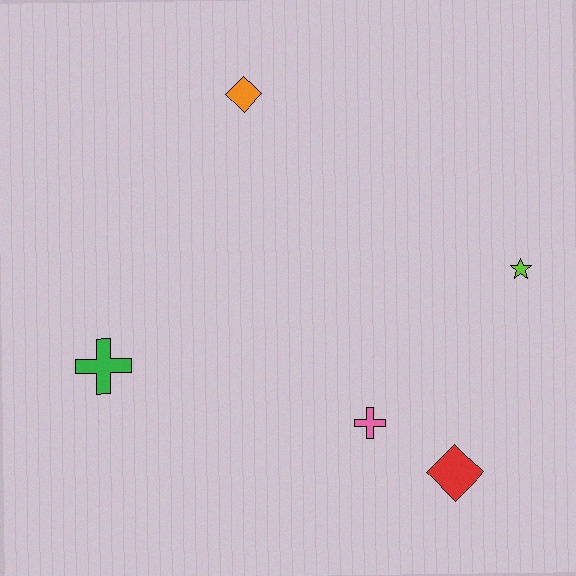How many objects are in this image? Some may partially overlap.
There are 5 objects.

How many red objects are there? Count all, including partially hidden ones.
There is 1 red object.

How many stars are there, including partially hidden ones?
There is 1 star.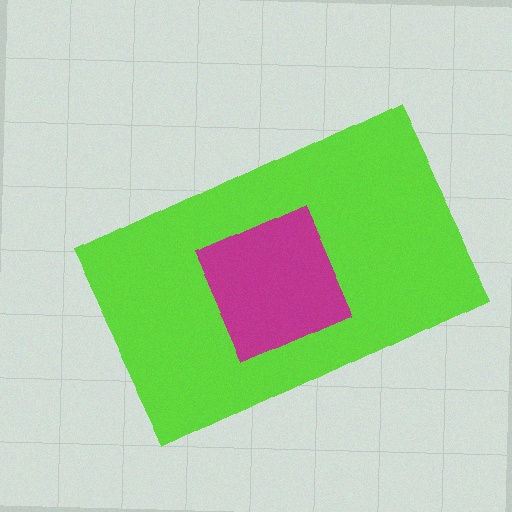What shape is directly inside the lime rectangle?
The magenta square.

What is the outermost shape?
The lime rectangle.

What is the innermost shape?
The magenta square.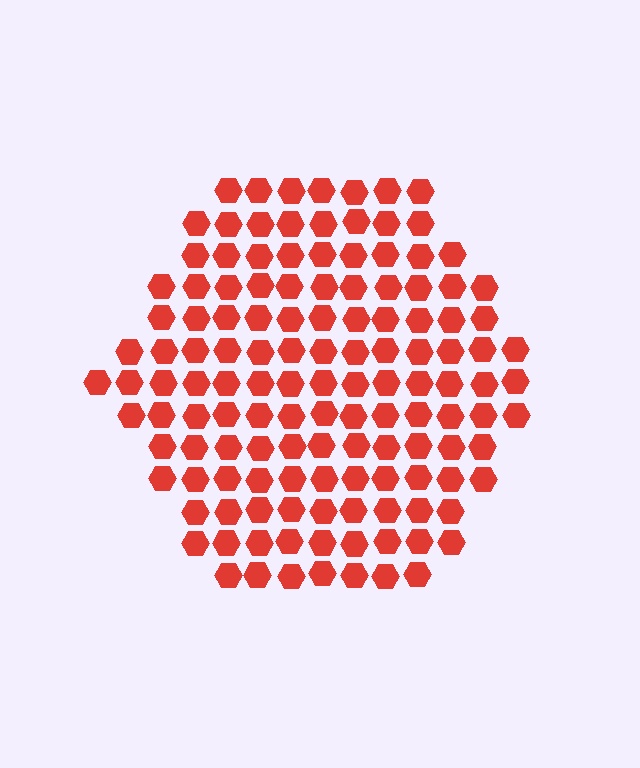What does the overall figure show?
The overall figure shows a hexagon.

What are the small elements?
The small elements are hexagons.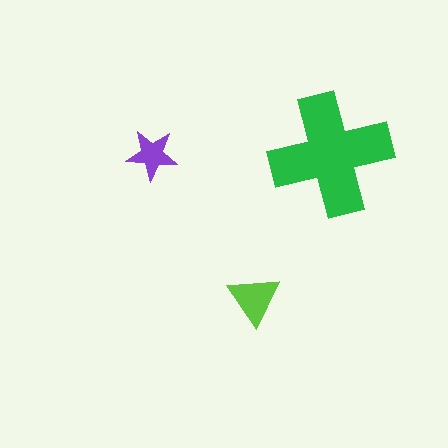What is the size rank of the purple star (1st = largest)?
3rd.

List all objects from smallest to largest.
The purple star, the lime triangle, the green cross.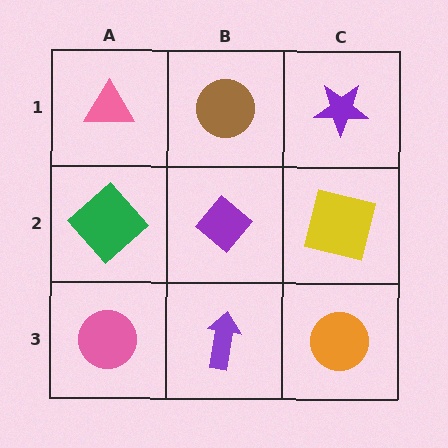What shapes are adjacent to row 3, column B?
A purple diamond (row 2, column B), a pink circle (row 3, column A), an orange circle (row 3, column C).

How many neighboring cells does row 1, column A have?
2.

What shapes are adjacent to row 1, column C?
A yellow square (row 2, column C), a brown circle (row 1, column B).